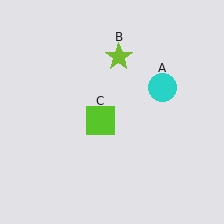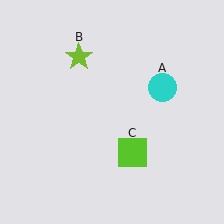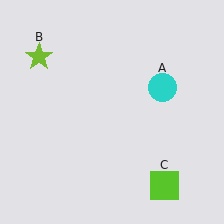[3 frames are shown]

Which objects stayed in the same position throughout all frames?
Cyan circle (object A) remained stationary.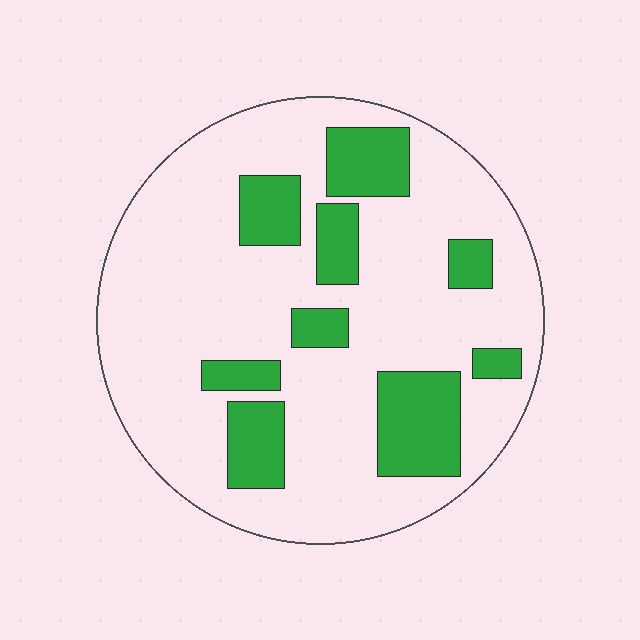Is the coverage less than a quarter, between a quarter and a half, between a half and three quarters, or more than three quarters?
Less than a quarter.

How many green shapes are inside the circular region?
9.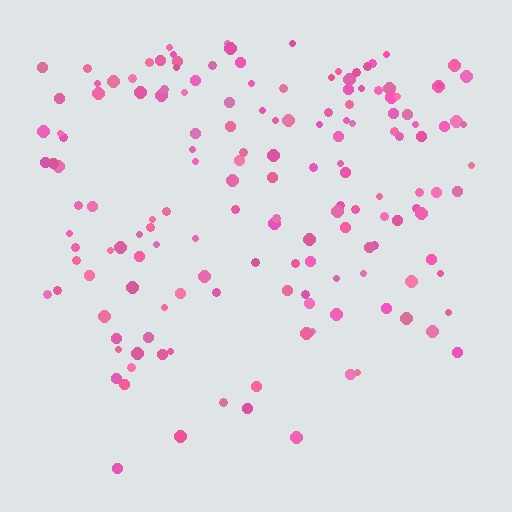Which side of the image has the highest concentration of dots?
The top.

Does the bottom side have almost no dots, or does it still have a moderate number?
Still a moderate number, just noticeably fewer than the top.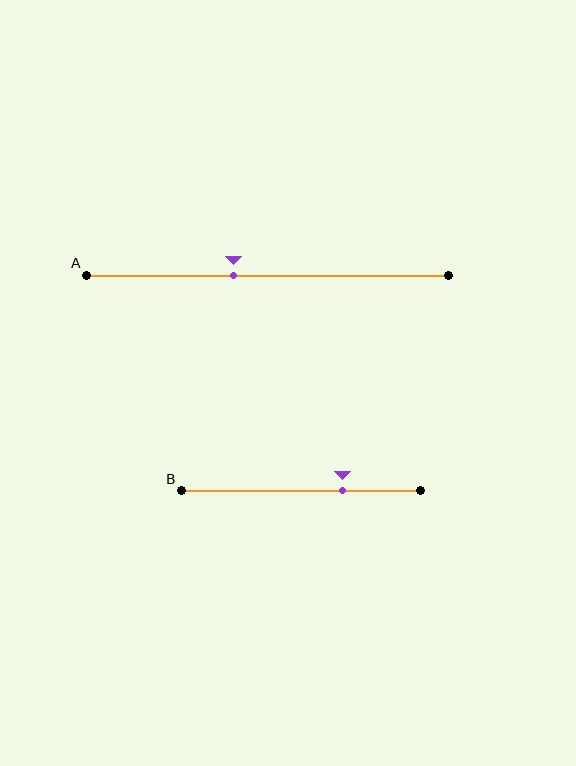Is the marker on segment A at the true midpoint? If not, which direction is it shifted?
No, the marker on segment A is shifted to the left by about 9% of the segment length.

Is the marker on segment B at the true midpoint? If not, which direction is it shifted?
No, the marker on segment B is shifted to the right by about 17% of the segment length.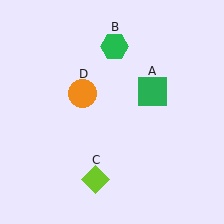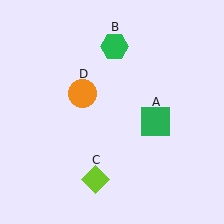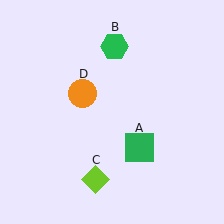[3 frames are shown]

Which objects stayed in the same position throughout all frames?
Green hexagon (object B) and lime diamond (object C) and orange circle (object D) remained stationary.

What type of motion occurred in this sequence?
The green square (object A) rotated clockwise around the center of the scene.